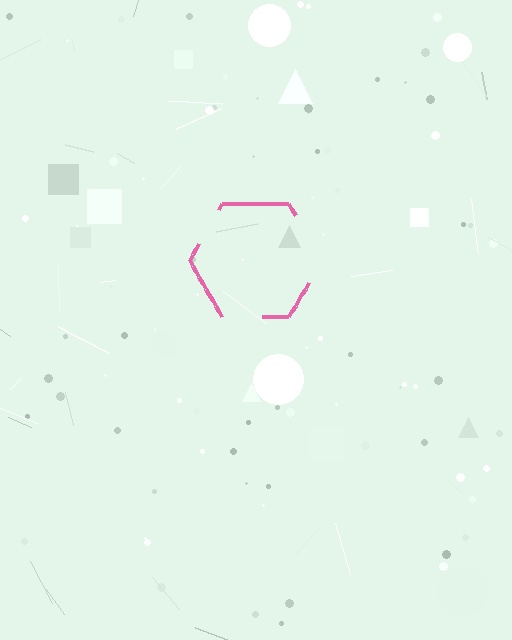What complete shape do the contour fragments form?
The contour fragments form a hexagon.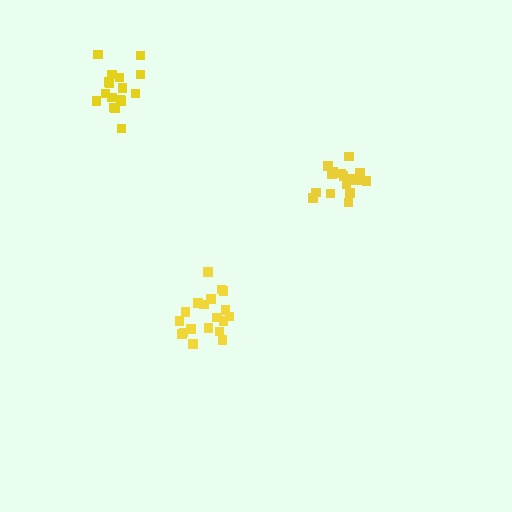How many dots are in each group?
Group 1: 19 dots, Group 2: 17 dots, Group 3: 18 dots (54 total).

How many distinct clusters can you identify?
There are 3 distinct clusters.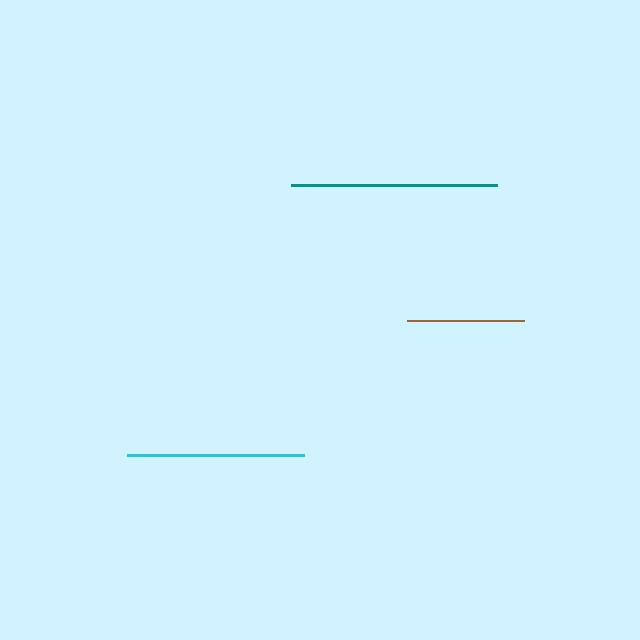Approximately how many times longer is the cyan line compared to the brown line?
The cyan line is approximately 1.5 times the length of the brown line.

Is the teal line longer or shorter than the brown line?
The teal line is longer than the brown line.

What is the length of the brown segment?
The brown segment is approximately 117 pixels long.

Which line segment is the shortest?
The brown line is the shortest at approximately 117 pixels.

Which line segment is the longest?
The teal line is the longest at approximately 206 pixels.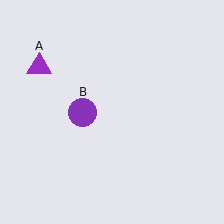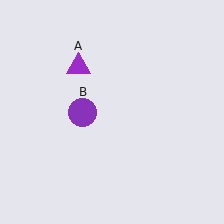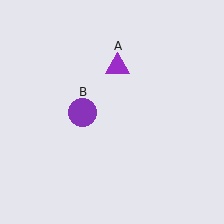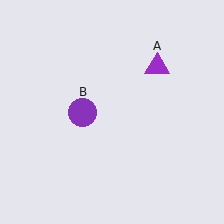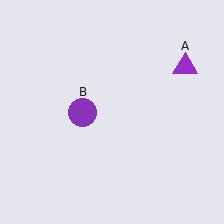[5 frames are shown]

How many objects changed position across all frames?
1 object changed position: purple triangle (object A).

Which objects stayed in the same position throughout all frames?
Purple circle (object B) remained stationary.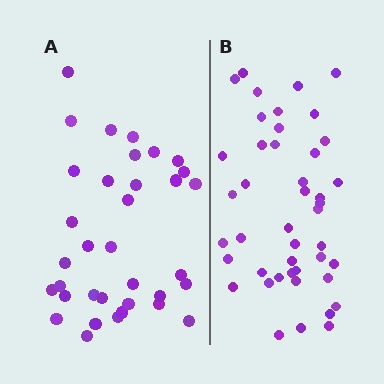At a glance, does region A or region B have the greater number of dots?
Region B (the right region) has more dots.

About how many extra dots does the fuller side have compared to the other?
Region B has roughly 8 or so more dots than region A.